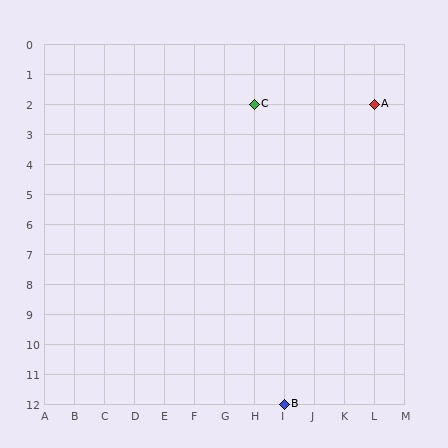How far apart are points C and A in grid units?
Points C and A are 4 columns apart.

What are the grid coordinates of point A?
Point A is at grid coordinates (L, 2).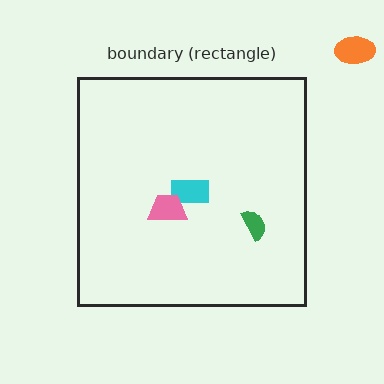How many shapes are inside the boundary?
3 inside, 1 outside.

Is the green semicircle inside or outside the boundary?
Inside.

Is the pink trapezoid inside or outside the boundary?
Inside.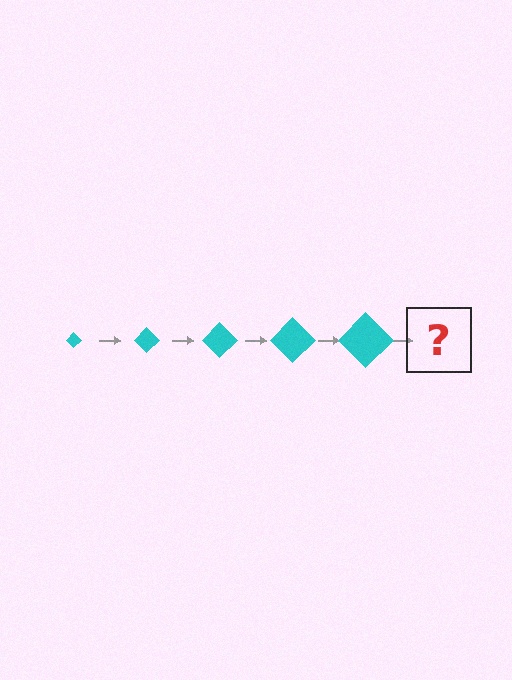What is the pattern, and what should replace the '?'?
The pattern is that the diamond gets progressively larger each step. The '?' should be a cyan diamond, larger than the previous one.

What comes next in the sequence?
The next element should be a cyan diamond, larger than the previous one.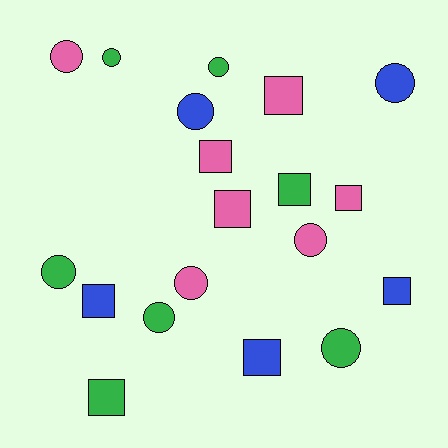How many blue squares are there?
There are 3 blue squares.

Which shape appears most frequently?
Circle, with 10 objects.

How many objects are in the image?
There are 19 objects.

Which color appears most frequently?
Green, with 7 objects.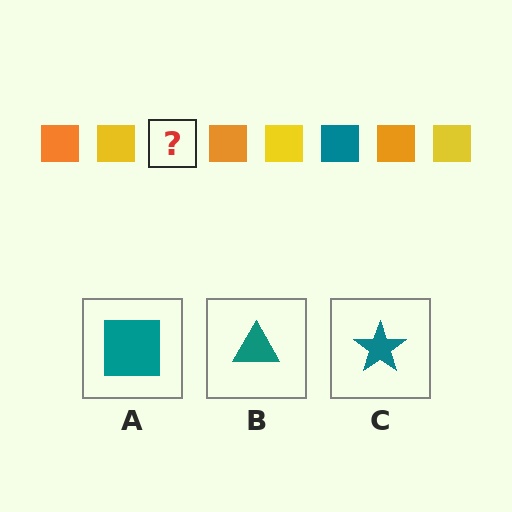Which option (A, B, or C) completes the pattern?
A.